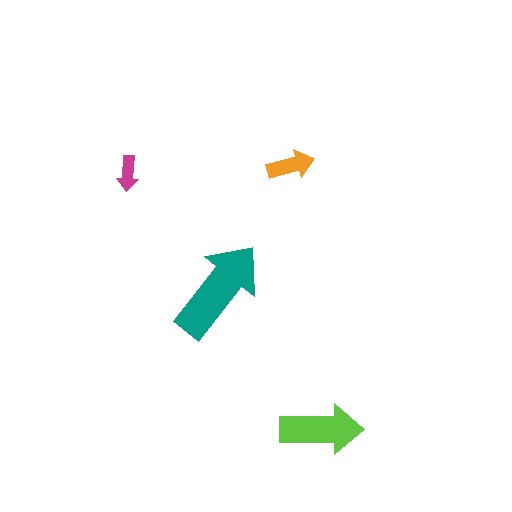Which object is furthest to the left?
The magenta arrow is leftmost.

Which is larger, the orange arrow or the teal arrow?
The teal one.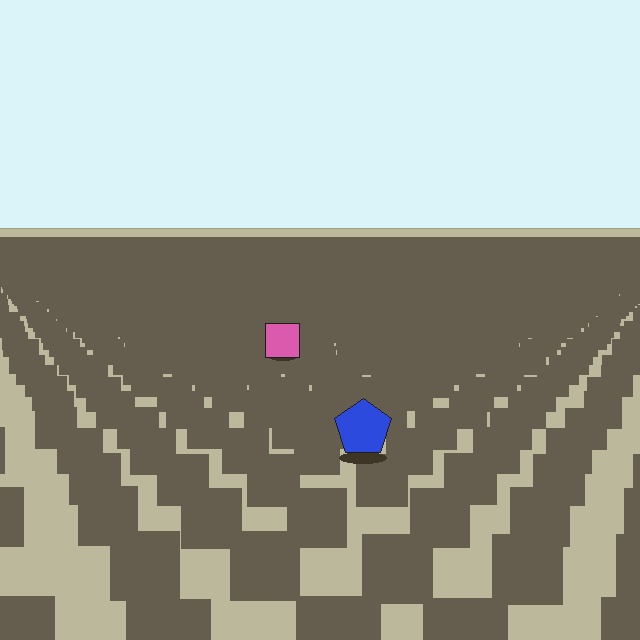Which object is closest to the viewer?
The blue pentagon is closest. The texture marks near it are larger and more spread out.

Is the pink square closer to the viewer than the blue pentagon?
No. The blue pentagon is closer — you can tell from the texture gradient: the ground texture is coarser near it.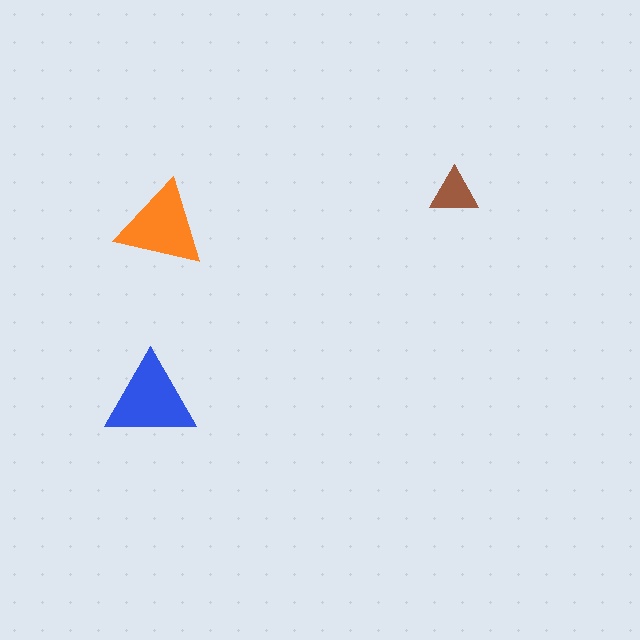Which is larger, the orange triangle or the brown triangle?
The orange one.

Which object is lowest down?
The blue triangle is bottommost.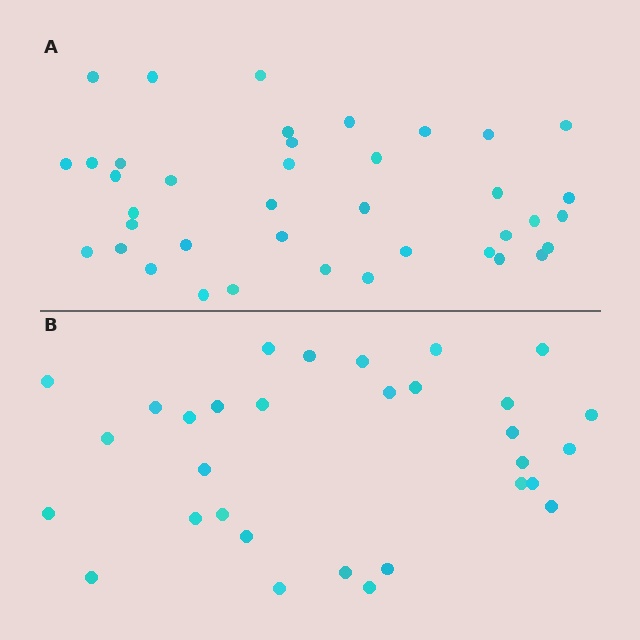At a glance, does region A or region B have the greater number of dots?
Region A (the top region) has more dots.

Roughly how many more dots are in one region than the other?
Region A has roughly 8 or so more dots than region B.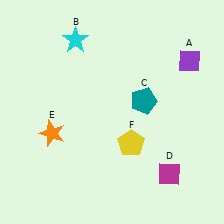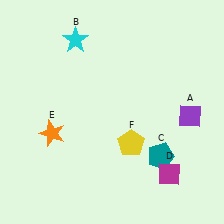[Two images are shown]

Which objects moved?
The objects that moved are: the purple diamond (A), the teal pentagon (C).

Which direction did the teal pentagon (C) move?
The teal pentagon (C) moved down.